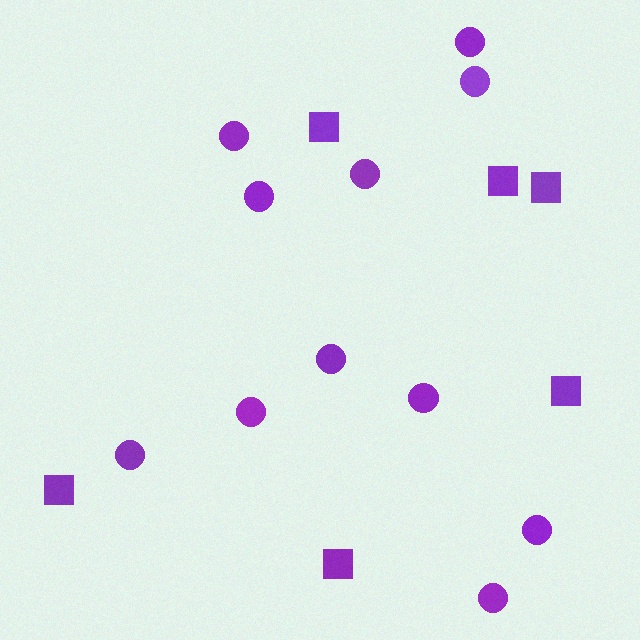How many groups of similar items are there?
There are 2 groups: one group of squares (6) and one group of circles (11).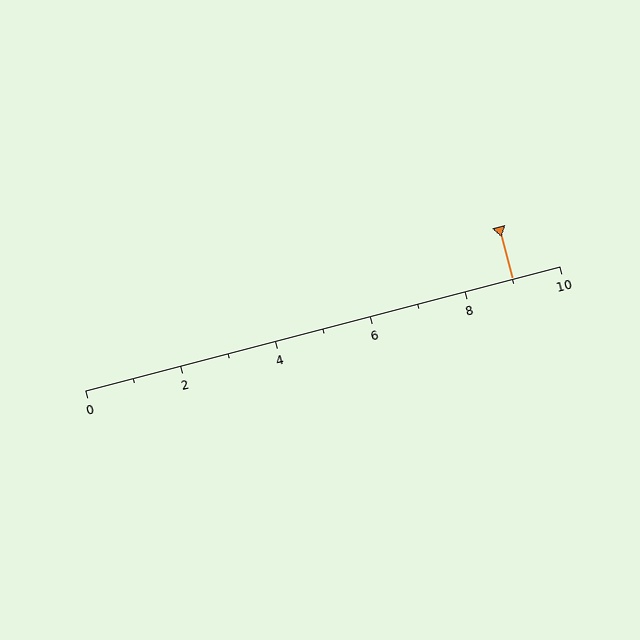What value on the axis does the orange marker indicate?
The marker indicates approximately 9.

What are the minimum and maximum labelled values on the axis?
The axis runs from 0 to 10.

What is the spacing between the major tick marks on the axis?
The major ticks are spaced 2 apart.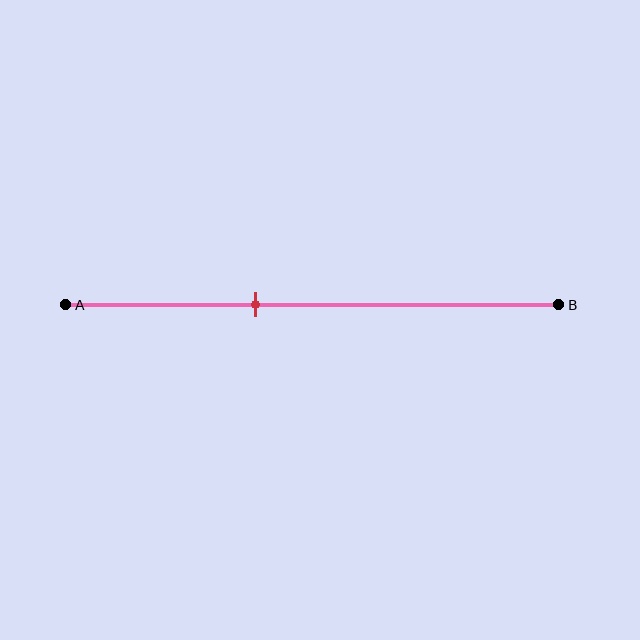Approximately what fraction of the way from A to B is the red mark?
The red mark is approximately 40% of the way from A to B.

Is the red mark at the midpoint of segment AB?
No, the mark is at about 40% from A, not at the 50% midpoint.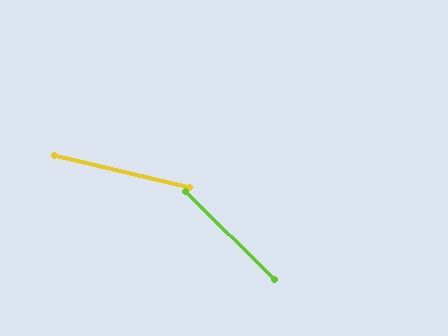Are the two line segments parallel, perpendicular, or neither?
Neither parallel nor perpendicular — they differ by about 31°.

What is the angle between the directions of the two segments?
Approximately 31 degrees.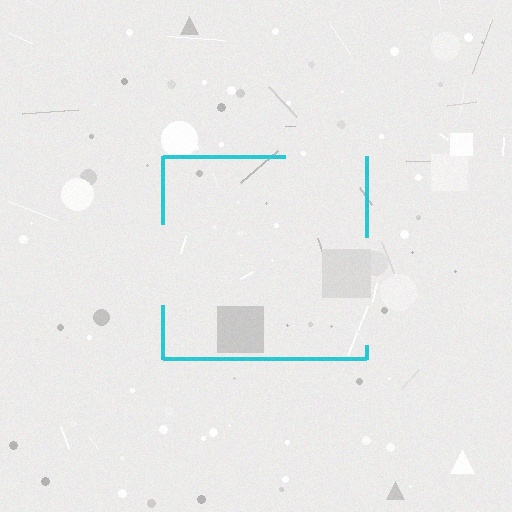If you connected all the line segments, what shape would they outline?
They would outline a square.